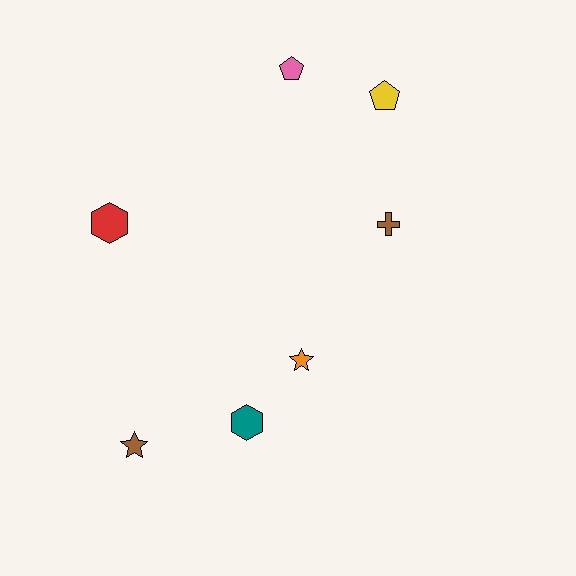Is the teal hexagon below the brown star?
No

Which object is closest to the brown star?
The teal hexagon is closest to the brown star.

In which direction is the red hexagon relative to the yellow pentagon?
The red hexagon is to the left of the yellow pentagon.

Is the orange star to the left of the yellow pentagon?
Yes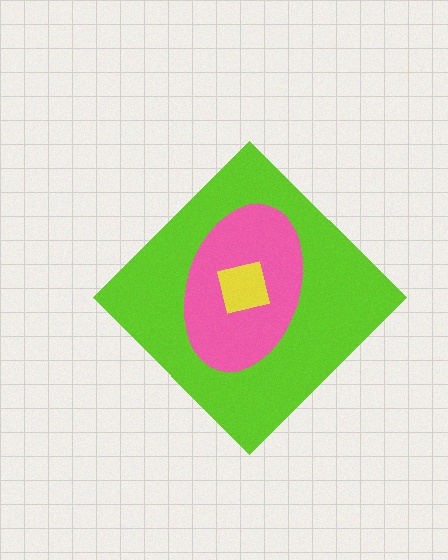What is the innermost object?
The yellow square.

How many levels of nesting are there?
3.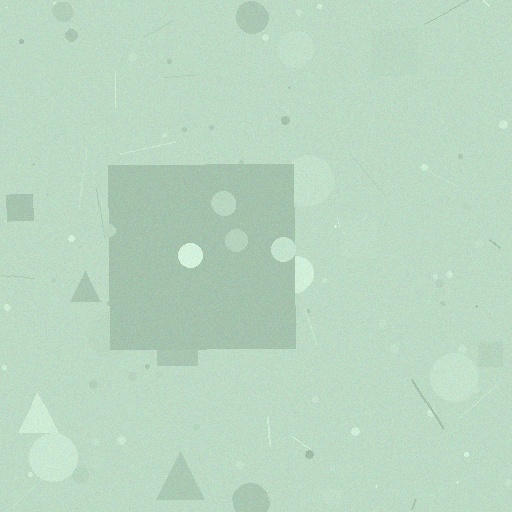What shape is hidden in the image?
A square is hidden in the image.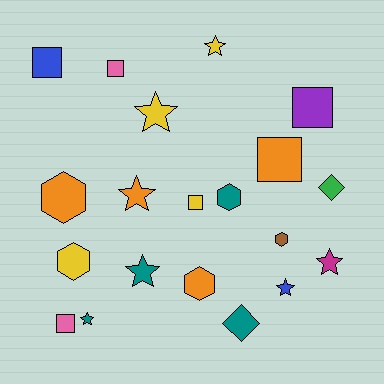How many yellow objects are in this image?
There are 4 yellow objects.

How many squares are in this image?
There are 6 squares.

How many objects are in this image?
There are 20 objects.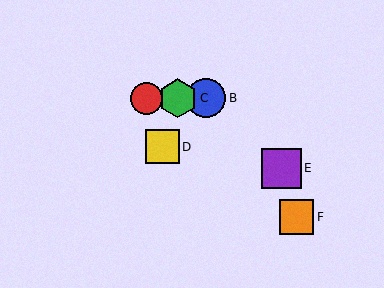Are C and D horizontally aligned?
No, C is at y≈98 and D is at y≈147.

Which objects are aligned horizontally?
Objects A, B, C are aligned horizontally.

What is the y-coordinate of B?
Object B is at y≈98.